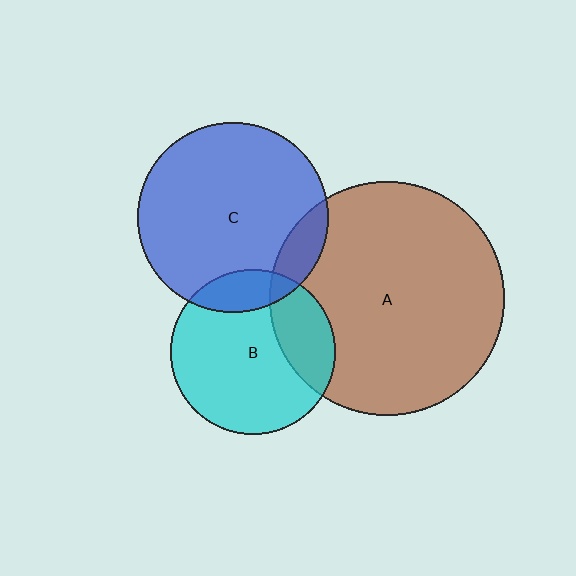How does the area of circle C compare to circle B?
Approximately 1.3 times.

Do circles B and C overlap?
Yes.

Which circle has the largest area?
Circle A (brown).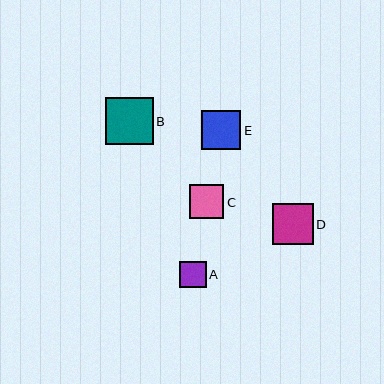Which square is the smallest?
Square A is the smallest with a size of approximately 26 pixels.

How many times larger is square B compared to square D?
Square B is approximately 1.2 times the size of square D.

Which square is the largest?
Square B is the largest with a size of approximately 48 pixels.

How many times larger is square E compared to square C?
Square E is approximately 1.1 times the size of square C.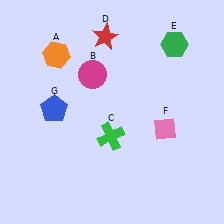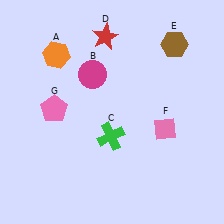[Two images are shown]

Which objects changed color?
E changed from green to brown. G changed from blue to pink.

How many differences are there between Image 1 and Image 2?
There are 2 differences between the two images.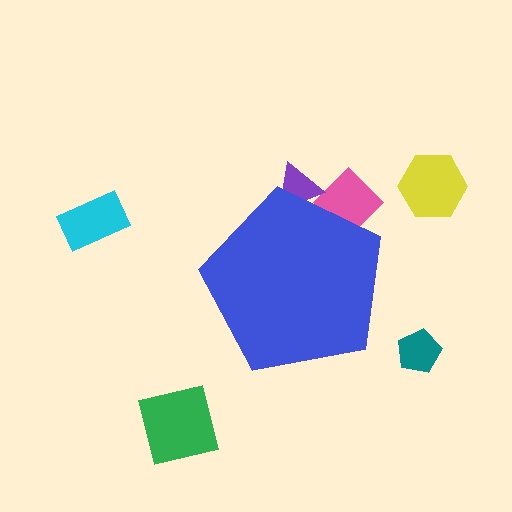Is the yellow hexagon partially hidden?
No, the yellow hexagon is fully visible.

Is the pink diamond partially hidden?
Yes, the pink diamond is partially hidden behind the blue pentagon.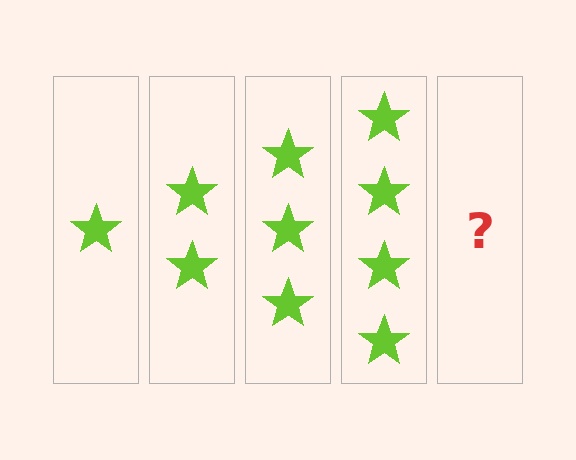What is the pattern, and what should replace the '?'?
The pattern is that each step adds one more star. The '?' should be 5 stars.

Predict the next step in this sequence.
The next step is 5 stars.